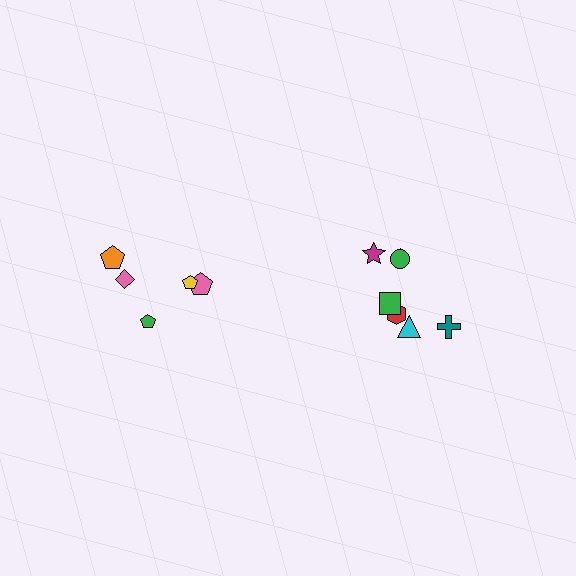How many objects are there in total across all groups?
There are 12 objects.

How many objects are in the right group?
There are 7 objects.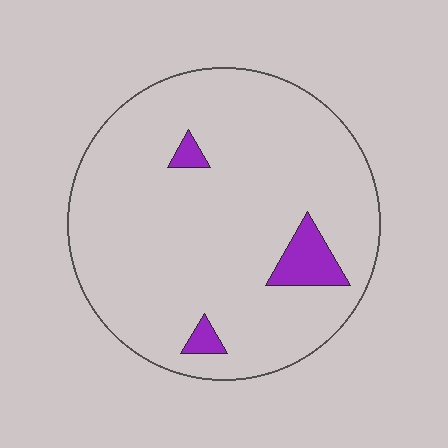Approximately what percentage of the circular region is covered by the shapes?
Approximately 5%.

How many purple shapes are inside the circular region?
3.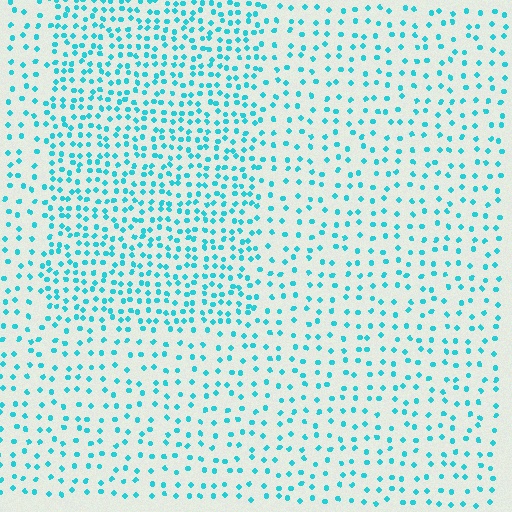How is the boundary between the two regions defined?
The boundary is defined by a change in element density (approximately 1.9x ratio). All elements are the same color, size, and shape.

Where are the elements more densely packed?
The elements are more densely packed inside the rectangle boundary.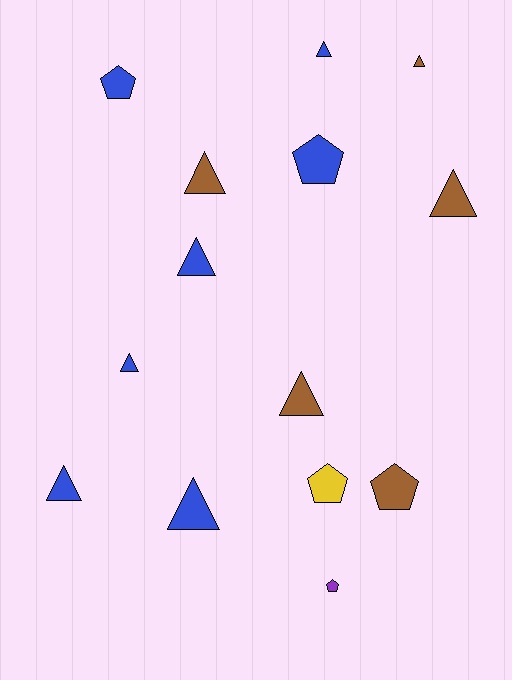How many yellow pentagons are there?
There is 1 yellow pentagon.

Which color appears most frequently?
Blue, with 7 objects.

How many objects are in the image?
There are 14 objects.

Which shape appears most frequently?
Triangle, with 9 objects.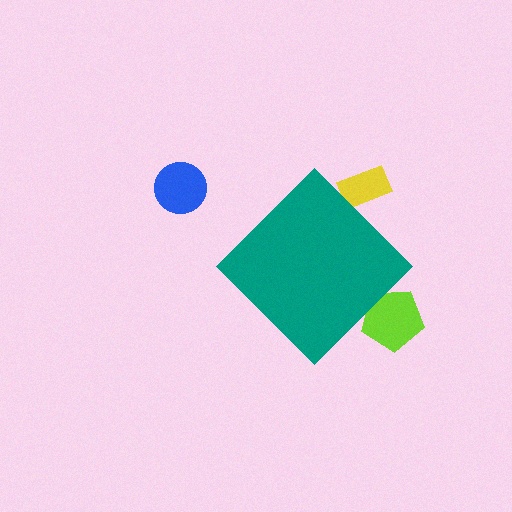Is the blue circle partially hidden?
No, the blue circle is fully visible.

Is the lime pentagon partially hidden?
Yes, the lime pentagon is partially hidden behind the teal diamond.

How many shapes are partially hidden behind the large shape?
2 shapes are partially hidden.